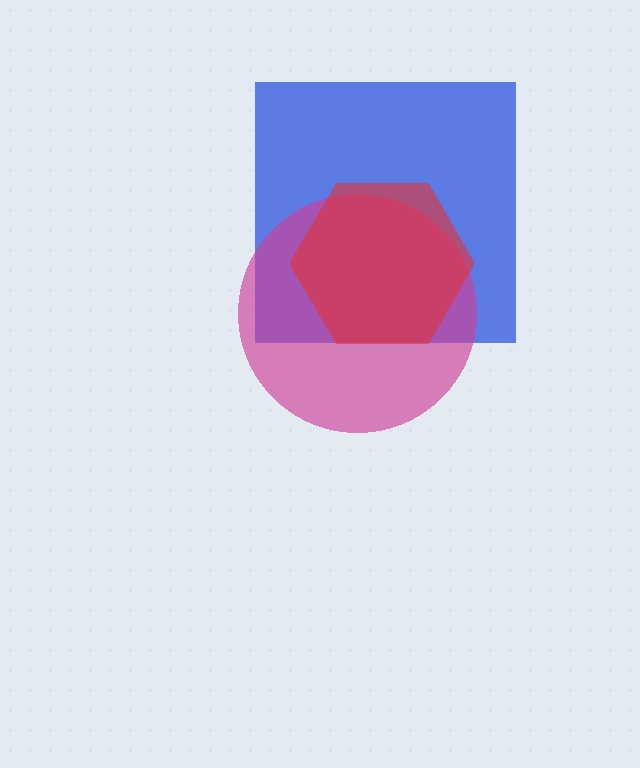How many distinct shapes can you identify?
There are 3 distinct shapes: a blue square, a magenta circle, a red hexagon.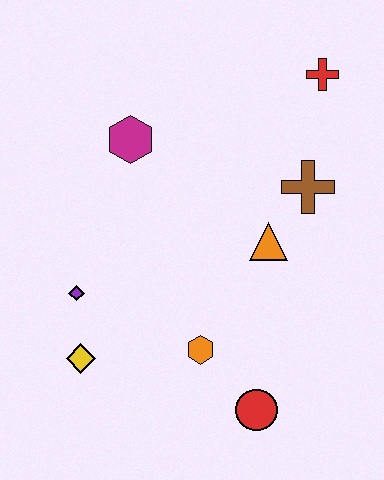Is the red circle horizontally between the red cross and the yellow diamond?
Yes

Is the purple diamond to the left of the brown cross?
Yes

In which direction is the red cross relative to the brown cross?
The red cross is above the brown cross.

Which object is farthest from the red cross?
The yellow diamond is farthest from the red cross.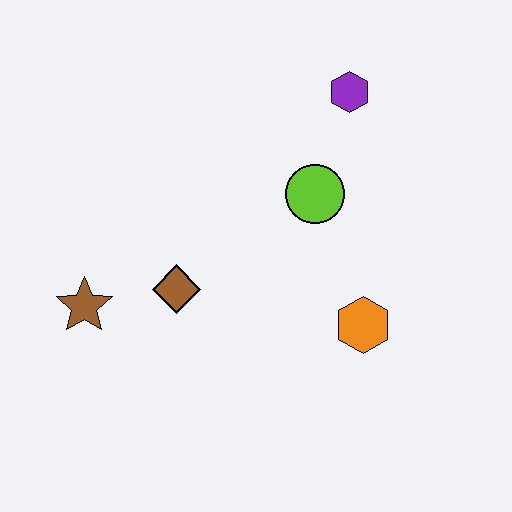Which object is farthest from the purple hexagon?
The brown star is farthest from the purple hexagon.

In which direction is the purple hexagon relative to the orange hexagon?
The purple hexagon is above the orange hexagon.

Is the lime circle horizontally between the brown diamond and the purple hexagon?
Yes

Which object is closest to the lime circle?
The purple hexagon is closest to the lime circle.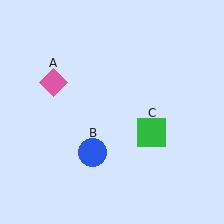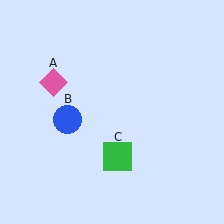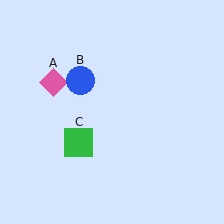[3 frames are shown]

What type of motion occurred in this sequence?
The blue circle (object B), green square (object C) rotated clockwise around the center of the scene.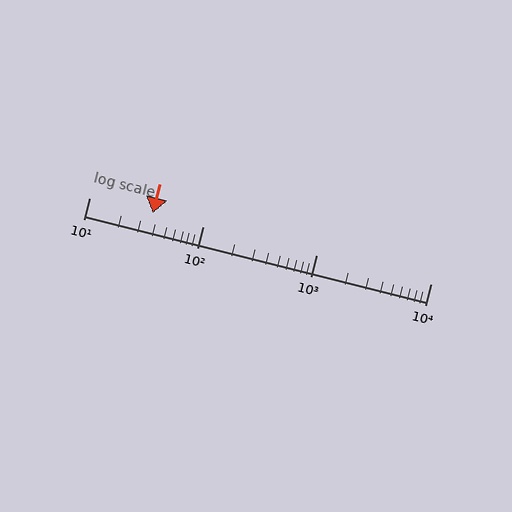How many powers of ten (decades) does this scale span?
The scale spans 3 decades, from 10 to 10000.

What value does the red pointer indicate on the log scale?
The pointer indicates approximately 36.